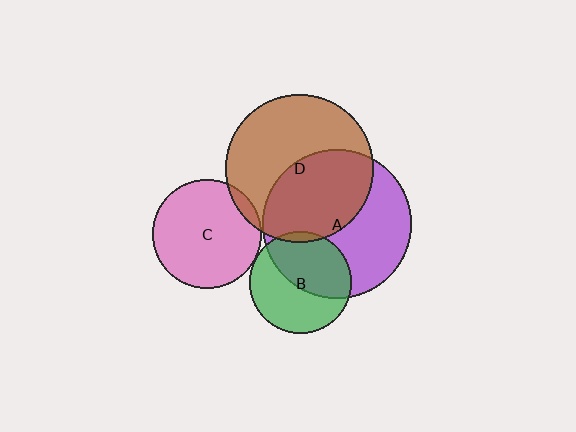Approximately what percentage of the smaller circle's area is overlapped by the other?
Approximately 5%.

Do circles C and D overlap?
Yes.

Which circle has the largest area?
Circle A (purple).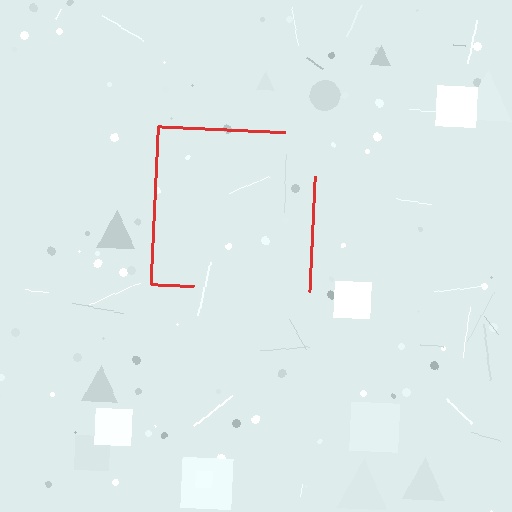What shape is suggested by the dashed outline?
The dashed outline suggests a square.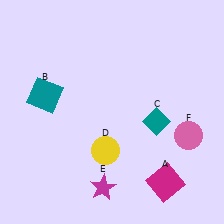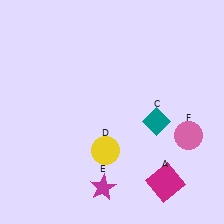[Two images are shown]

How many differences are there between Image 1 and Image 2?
There is 1 difference between the two images.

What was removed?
The teal square (B) was removed in Image 2.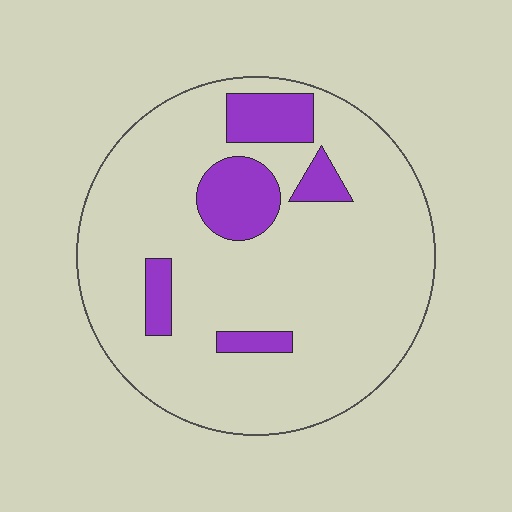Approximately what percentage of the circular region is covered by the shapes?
Approximately 15%.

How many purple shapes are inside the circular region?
5.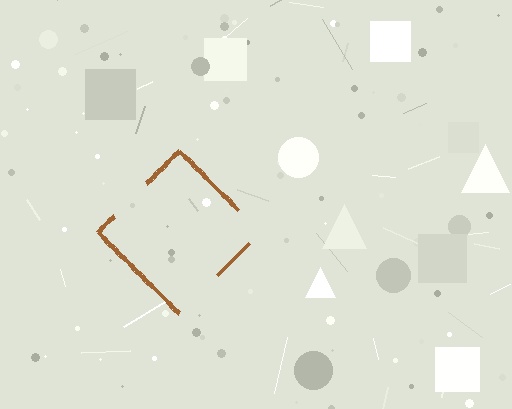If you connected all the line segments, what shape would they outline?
They would outline a diamond.